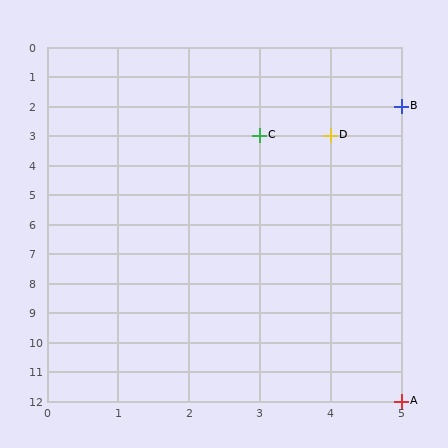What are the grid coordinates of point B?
Point B is at grid coordinates (5, 2).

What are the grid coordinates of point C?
Point C is at grid coordinates (3, 3).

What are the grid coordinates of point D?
Point D is at grid coordinates (4, 3).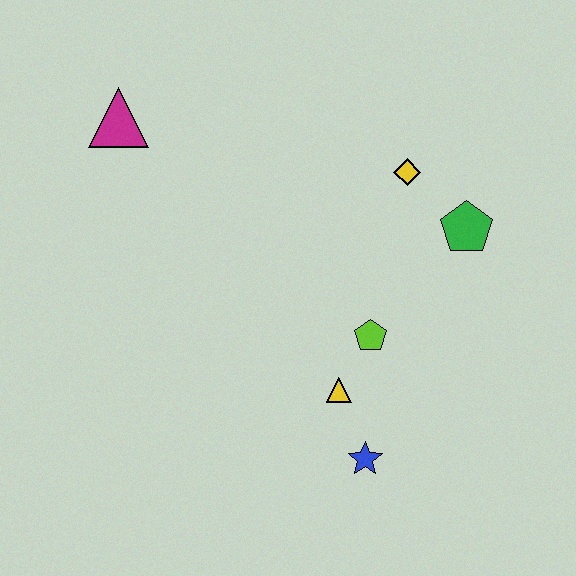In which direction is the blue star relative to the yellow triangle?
The blue star is below the yellow triangle.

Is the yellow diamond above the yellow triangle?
Yes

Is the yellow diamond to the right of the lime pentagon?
Yes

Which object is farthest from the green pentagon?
The magenta triangle is farthest from the green pentagon.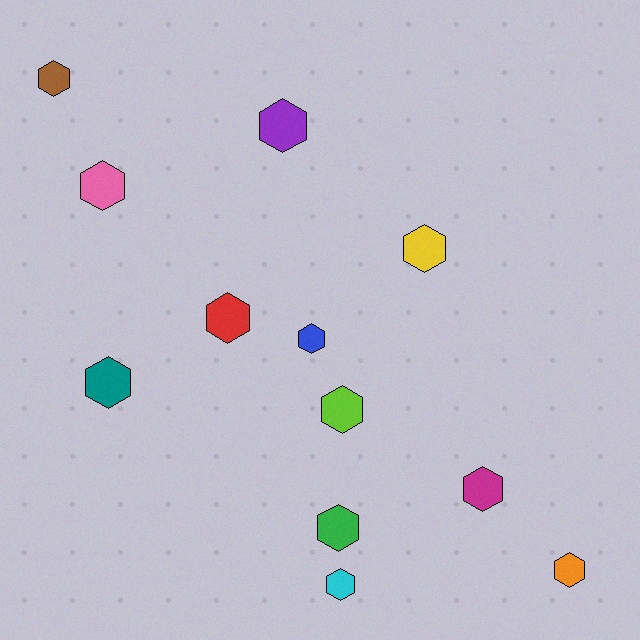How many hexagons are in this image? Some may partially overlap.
There are 12 hexagons.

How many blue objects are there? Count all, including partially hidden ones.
There is 1 blue object.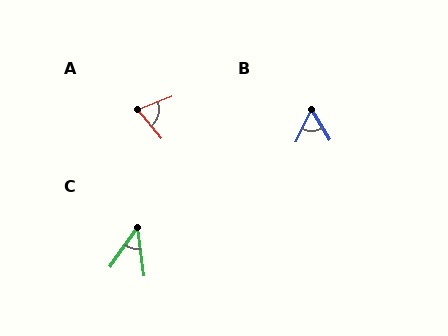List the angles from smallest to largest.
C (43°), B (56°), A (71°).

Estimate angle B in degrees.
Approximately 56 degrees.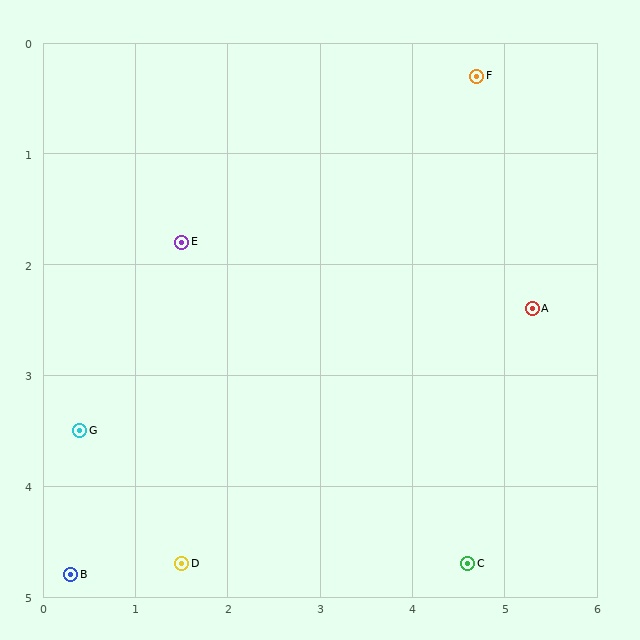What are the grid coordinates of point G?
Point G is at approximately (0.4, 3.5).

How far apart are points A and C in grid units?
Points A and C are about 2.4 grid units apart.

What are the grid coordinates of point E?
Point E is at approximately (1.5, 1.8).